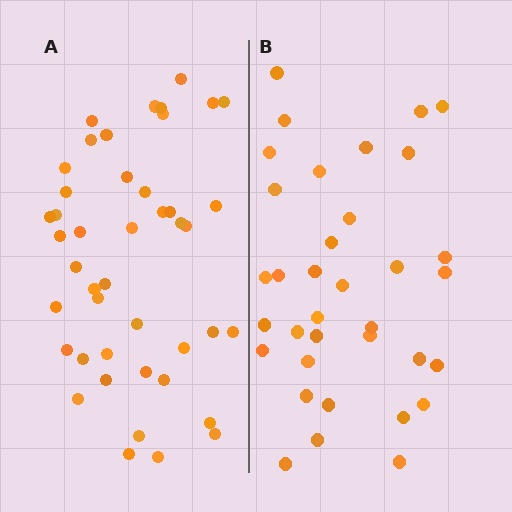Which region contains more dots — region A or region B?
Region A (the left region) has more dots.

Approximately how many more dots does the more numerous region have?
Region A has roughly 8 or so more dots than region B.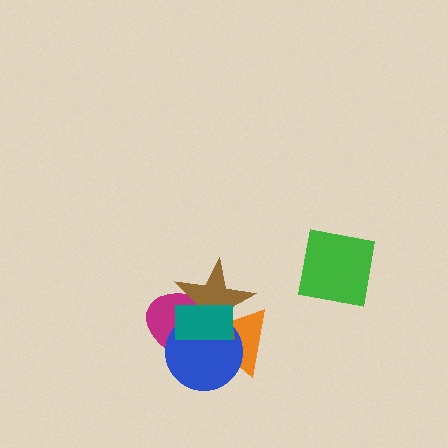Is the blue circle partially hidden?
Yes, it is partially covered by another shape.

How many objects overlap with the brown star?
4 objects overlap with the brown star.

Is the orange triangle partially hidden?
Yes, it is partially covered by another shape.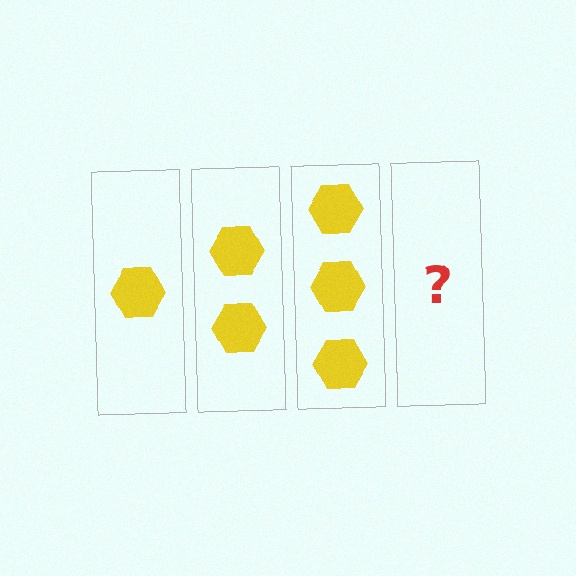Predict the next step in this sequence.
The next step is 4 hexagons.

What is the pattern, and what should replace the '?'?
The pattern is that each step adds one more hexagon. The '?' should be 4 hexagons.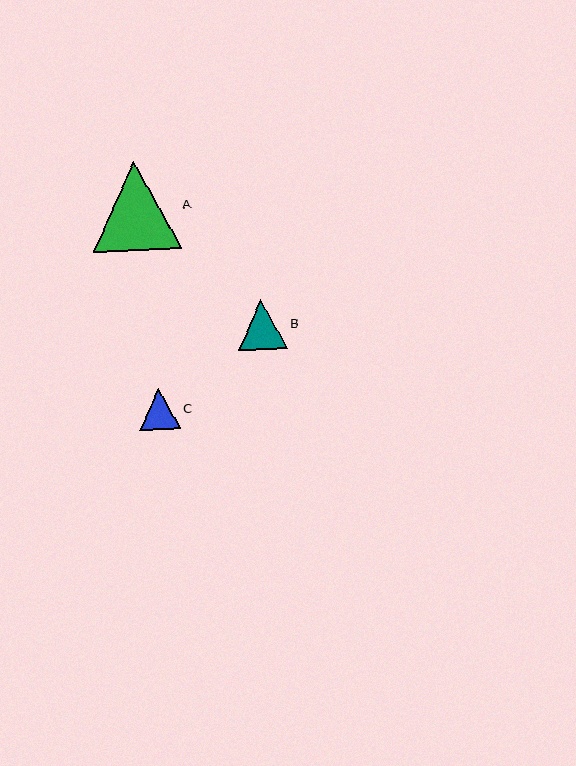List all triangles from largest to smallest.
From largest to smallest: A, B, C.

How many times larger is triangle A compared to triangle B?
Triangle A is approximately 1.8 times the size of triangle B.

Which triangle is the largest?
Triangle A is the largest with a size of approximately 89 pixels.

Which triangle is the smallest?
Triangle C is the smallest with a size of approximately 41 pixels.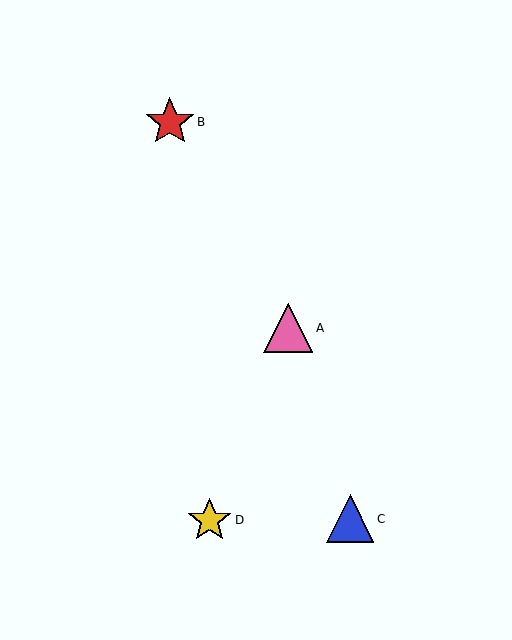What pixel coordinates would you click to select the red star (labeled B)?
Click at (169, 122) to select the red star B.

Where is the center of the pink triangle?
The center of the pink triangle is at (288, 328).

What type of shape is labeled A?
Shape A is a pink triangle.